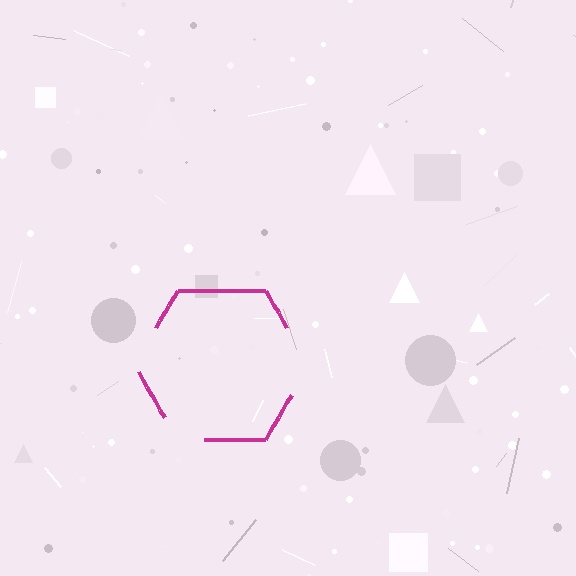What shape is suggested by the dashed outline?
The dashed outline suggests a hexagon.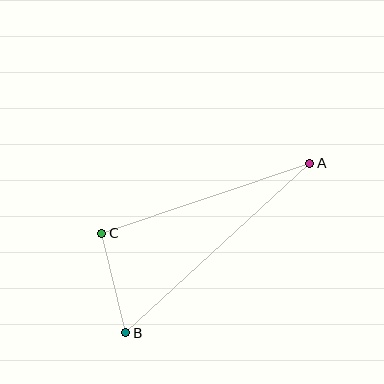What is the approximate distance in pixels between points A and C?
The distance between A and C is approximately 220 pixels.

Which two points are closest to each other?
Points B and C are closest to each other.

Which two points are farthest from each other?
Points A and B are farthest from each other.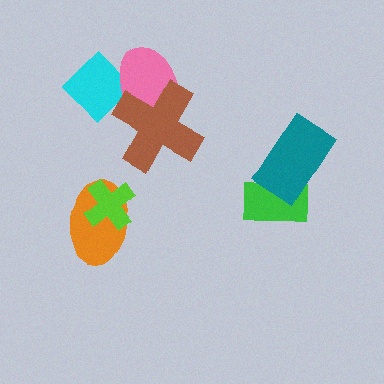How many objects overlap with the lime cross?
1 object overlaps with the lime cross.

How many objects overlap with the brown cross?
2 objects overlap with the brown cross.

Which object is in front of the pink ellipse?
The brown cross is in front of the pink ellipse.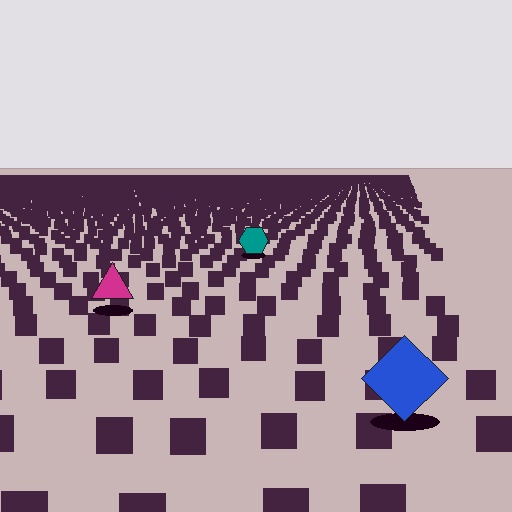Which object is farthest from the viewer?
The teal hexagon is farthest from the viewer. It appears smaller and the ground texture around it is denser.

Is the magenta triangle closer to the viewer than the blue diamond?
No. The blue diamond is closer — you can tell from the texture gradient: the ground texture is coarser near it.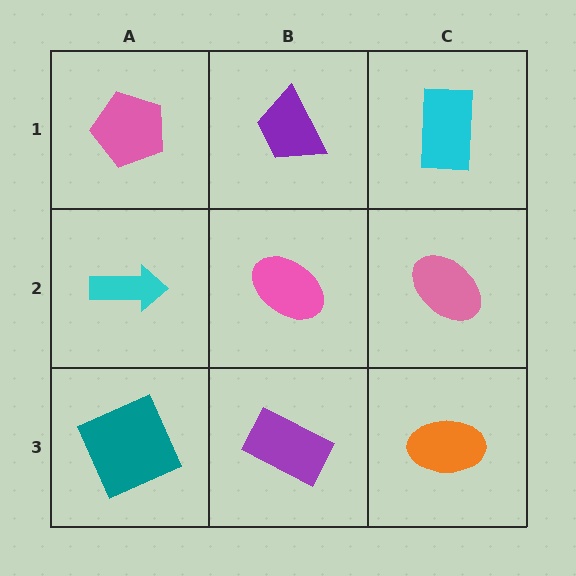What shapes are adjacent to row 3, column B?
A pink ellipse (row 2, column B), a teal square (row 3, column A), an orange ellipse (row 3, column C).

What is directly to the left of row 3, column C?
A purple rectangle.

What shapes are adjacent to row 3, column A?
A cyan arrow (row 2, column A), a purple rectangle (row 3, column B).